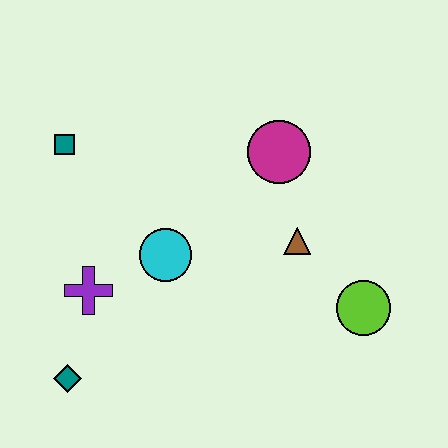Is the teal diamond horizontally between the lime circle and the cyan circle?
No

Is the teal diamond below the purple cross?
Yes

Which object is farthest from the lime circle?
The teal square is farthest from the lime circle.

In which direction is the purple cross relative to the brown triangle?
The purple cross is to the left of the brown triangle.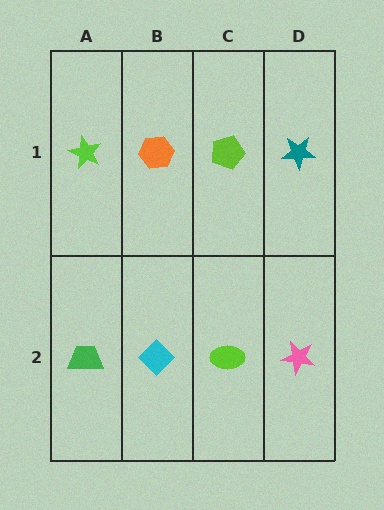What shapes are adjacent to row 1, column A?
A green trapezoid (row 2, column A), an orange hexagon (row 1, column B).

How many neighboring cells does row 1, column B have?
3.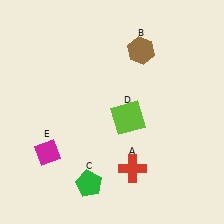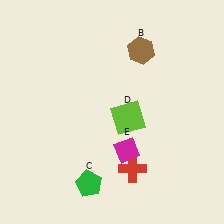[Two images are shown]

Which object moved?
The magenta diamond (E) moved right.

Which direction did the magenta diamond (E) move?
The magenta diamond (E) moved right.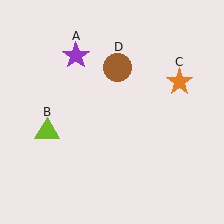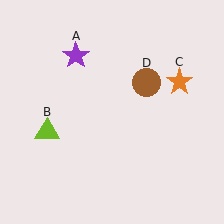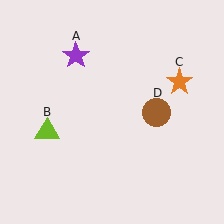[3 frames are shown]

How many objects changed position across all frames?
1 object changed position: brown circle (object D).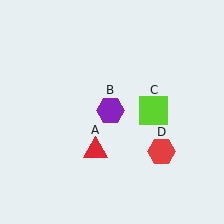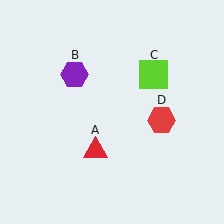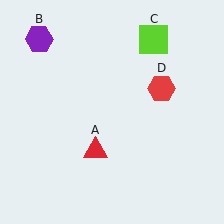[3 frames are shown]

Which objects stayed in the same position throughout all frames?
Red triangle (object A) remained stationary.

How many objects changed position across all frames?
3 objects changed position: purple hexagon (object B), lime square (object C), red hexagon (object D).